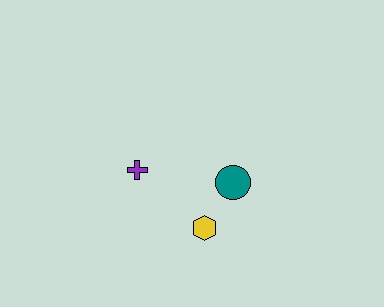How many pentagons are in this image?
There are no pentagons.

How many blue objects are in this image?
There are no blue objects.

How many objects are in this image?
There are 3 objects.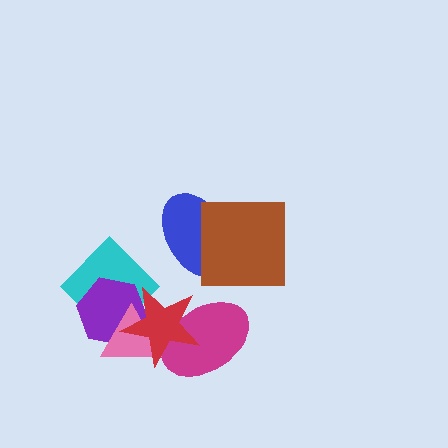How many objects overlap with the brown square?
1 object overlaps with the brown square.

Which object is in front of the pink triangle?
The red star is in front of the pink triangle.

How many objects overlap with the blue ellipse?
1 object overlaps with the blue ellipse.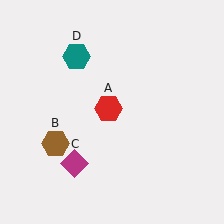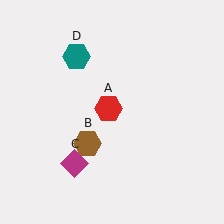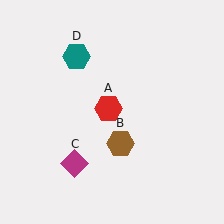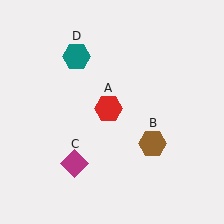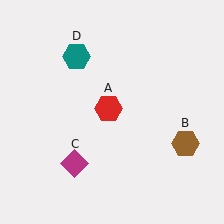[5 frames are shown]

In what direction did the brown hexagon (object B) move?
The brown hexagon (object B) moved right.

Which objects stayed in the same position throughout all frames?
Red hexagon (object A) and magenta diamond (object C) and teal hexagon (object D) remained stationary.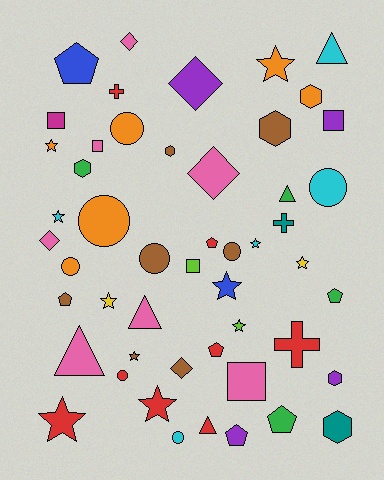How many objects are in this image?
There are 50 objects.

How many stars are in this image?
There are 11 stars.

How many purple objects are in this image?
There are 4 purple objects.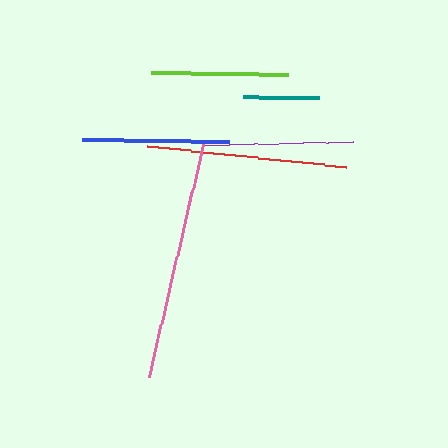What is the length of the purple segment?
The purple segment is approximately 149 pixels long.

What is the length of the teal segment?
The teal segment is approximately 76 pixels long.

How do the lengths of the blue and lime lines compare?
The blue and lime lines are approximately the same length.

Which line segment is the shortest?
The teal line is the shortest at approximately 76 pixels.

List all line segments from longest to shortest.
From longest to shortest: pink, red, purple, blue, lime, teal.